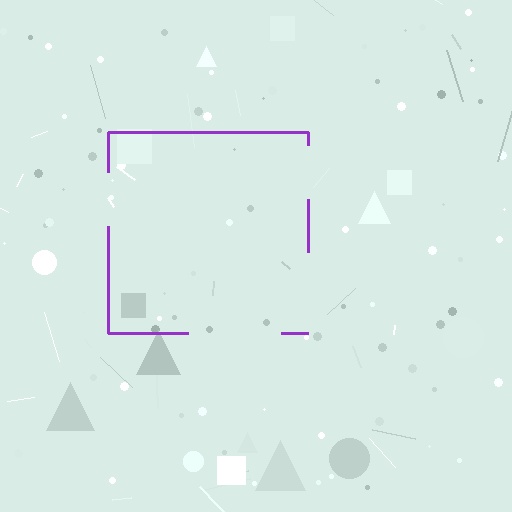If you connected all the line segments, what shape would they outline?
They would outline a square.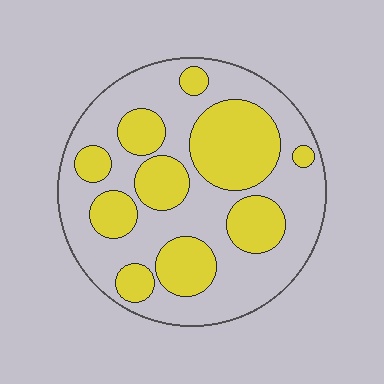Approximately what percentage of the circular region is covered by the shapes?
Approximately 40%.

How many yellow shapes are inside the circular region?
10.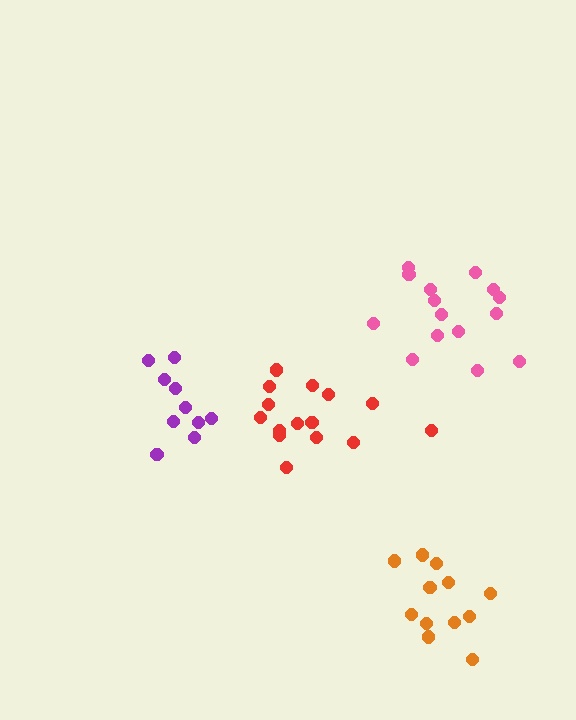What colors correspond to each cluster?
The clusters are colored: pink, purple, red, orange.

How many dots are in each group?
Group 1: 15 dots, Group 2: 10 dots, Group 3: 15 dots, Group 4: 12 dots (52 total).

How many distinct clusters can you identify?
There are 4 distinct clusters.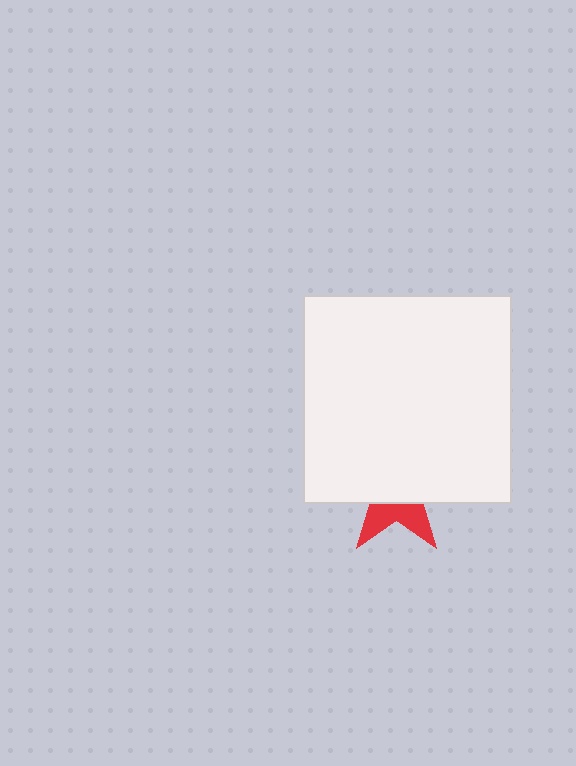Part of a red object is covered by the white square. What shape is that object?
It is a star.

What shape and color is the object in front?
The object in front is a white square.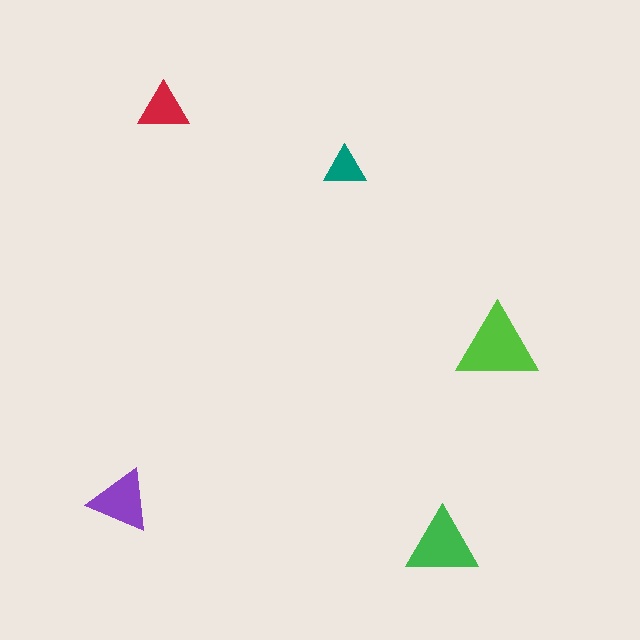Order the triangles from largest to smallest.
the lime one, the green one, the purple one, the red one, the teal one.